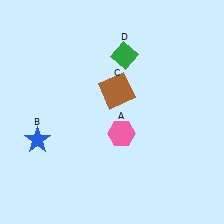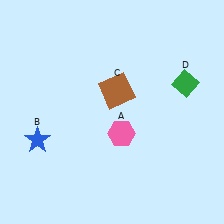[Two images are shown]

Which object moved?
The green diamond (D) moved right.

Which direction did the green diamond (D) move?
The green diamond (D) moved right.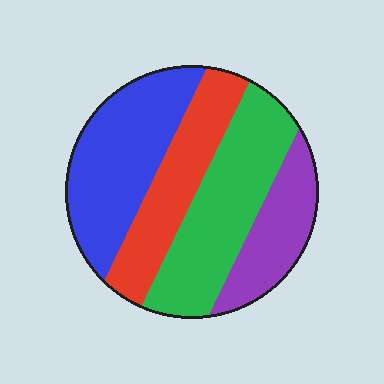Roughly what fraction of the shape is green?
Green covers about 30% of the shape.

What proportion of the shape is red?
Red covers 22% of the shape.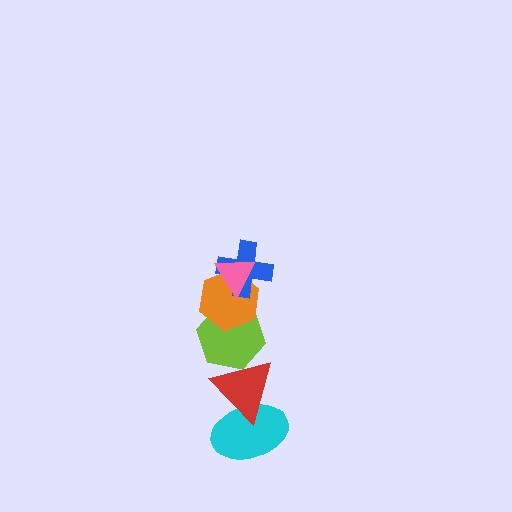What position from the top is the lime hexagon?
The lime hexagon is 4th from the top.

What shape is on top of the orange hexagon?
The blue cross is on top of the orange hexagon.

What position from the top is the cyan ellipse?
The cyan ellipse is 6th from the top.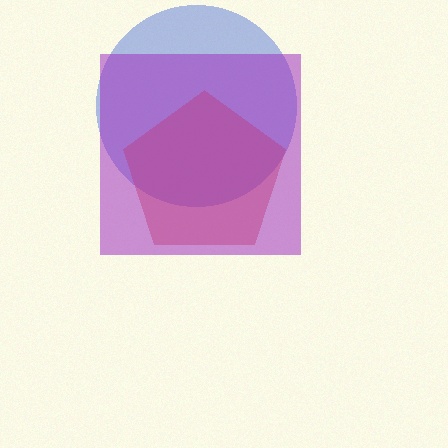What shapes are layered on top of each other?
The layered shapes are: a blue circle, a red pentagon, a purple square.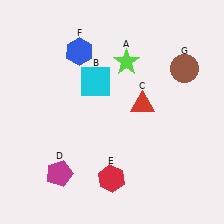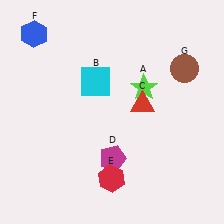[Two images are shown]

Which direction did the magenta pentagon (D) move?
The magenta pentagon (D) moved right.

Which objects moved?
The objects that moved are: the lime star (A), the magenta pentagon (D), the blue hexagon (F).